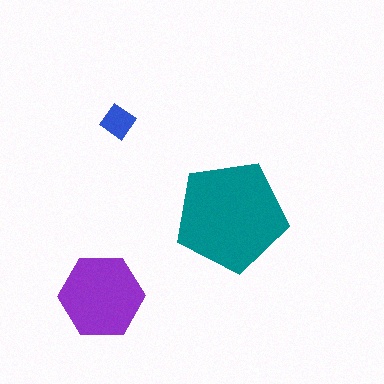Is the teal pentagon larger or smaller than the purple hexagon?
Larger.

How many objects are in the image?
There are 3 objects in the image.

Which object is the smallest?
The blue diamond.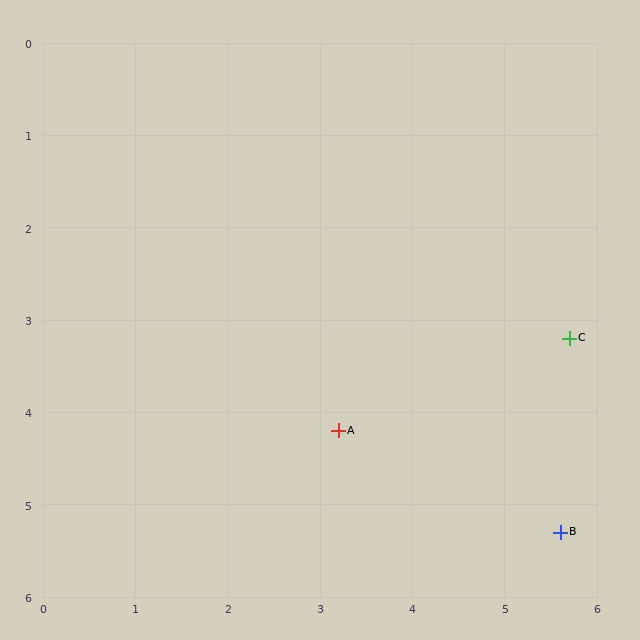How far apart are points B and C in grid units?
Points B and C are about 2.1 grid units apart.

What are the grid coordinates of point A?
Point A is at approximately (3.2, 4.2).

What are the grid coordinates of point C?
Point C is at approximately (5.7, 3.2).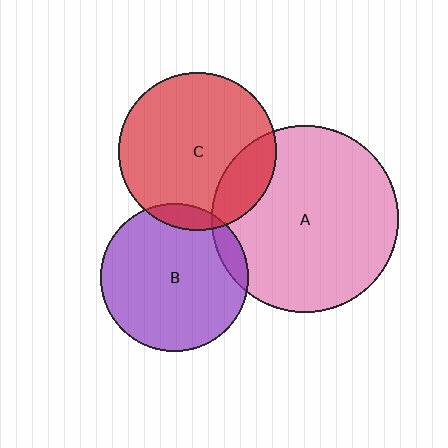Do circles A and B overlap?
Yes.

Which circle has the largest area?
Circle A (pink).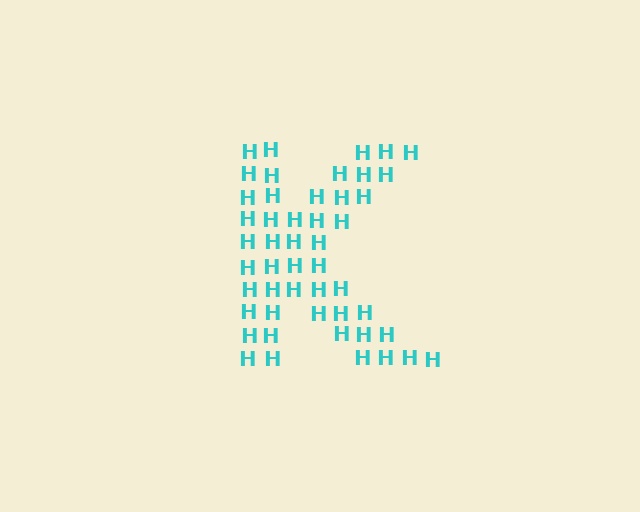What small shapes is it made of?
It is made of small letter H's.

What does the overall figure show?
The overall figure shows the letter K.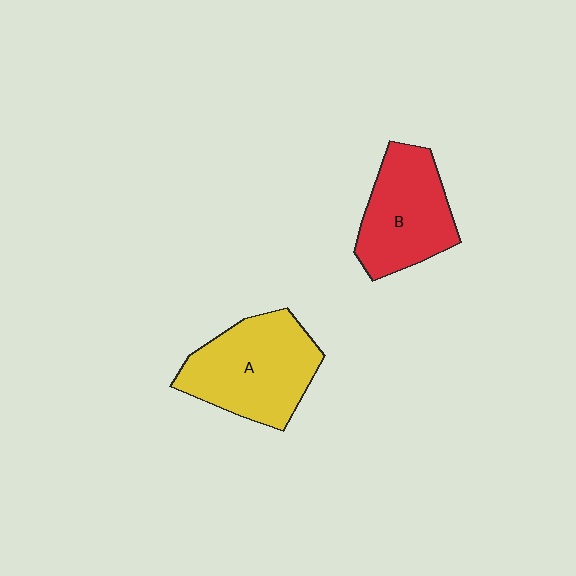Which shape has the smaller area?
Shape B (red).